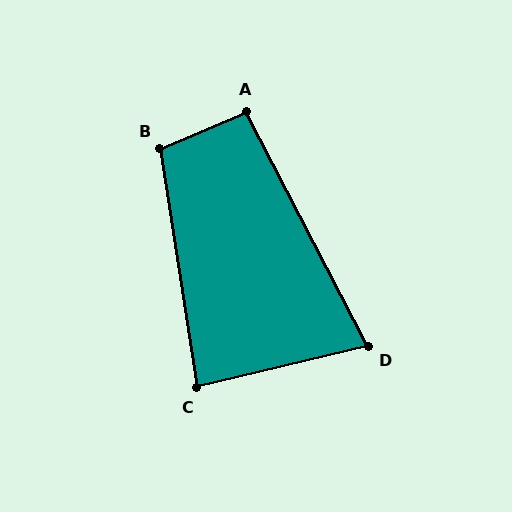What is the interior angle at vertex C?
Approximately 85 degrees (approximately right).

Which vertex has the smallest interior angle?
D, at approximately 76 degrees.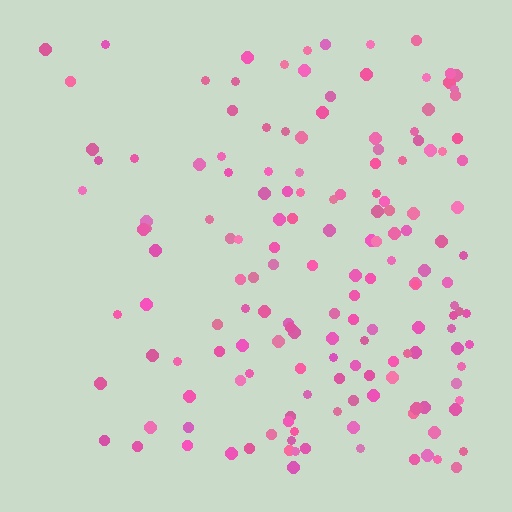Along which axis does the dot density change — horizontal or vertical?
Horizontal.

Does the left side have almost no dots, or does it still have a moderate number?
Still a moderate number, just noticeably fewer than the right.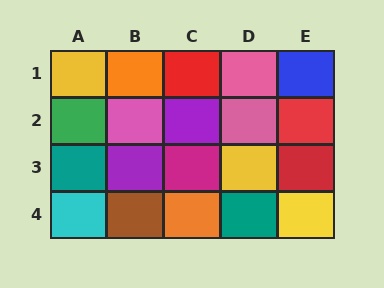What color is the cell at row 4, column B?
Brown.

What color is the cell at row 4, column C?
Orange.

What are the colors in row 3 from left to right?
Teal, purple, magenta, yellow, red.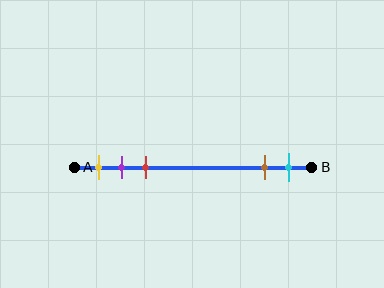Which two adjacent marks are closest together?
The purple and red marks are the closest adjacent pair.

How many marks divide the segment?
There are 5 marks dividing the segment.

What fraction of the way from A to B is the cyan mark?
The cyan mark is approximately 90% (0.9) of the way from A to B.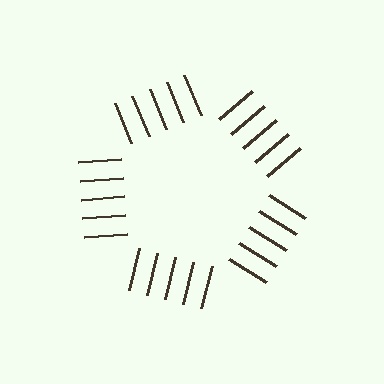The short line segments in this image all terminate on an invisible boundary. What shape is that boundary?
An illusory pentagon — the line segments terminate on its edges but no continuous stroke is drawn.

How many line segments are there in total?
25 — 5 along each of the 5 edges.